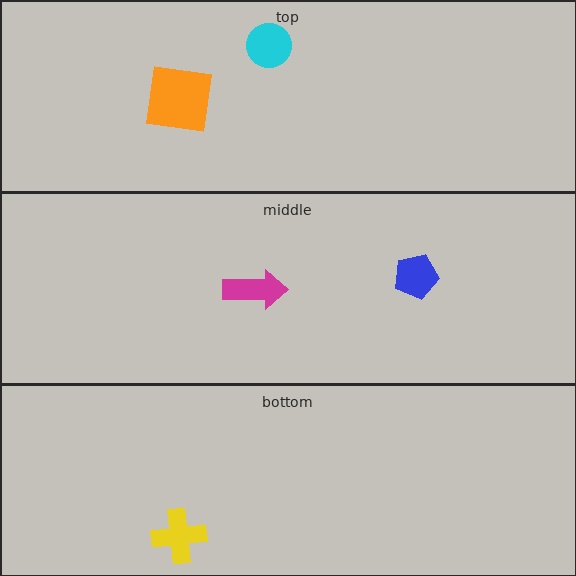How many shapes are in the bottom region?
1.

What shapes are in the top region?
The orange square, the cyan circle.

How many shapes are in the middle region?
2.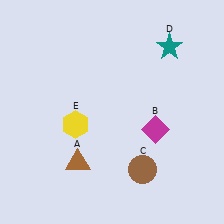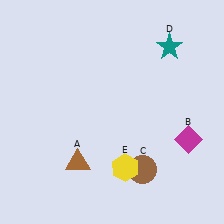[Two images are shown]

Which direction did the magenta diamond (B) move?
The magenta diamond (B) moved right.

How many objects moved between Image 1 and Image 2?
2 objects moved between the two images.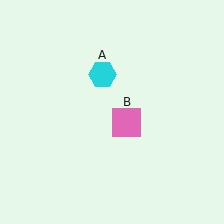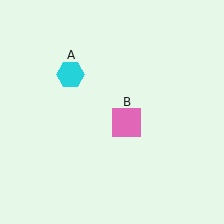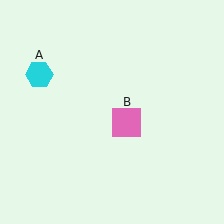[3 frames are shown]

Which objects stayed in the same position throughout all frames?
Pink square (object B) remained stationary.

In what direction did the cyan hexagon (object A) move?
The cyan hexagon (object A) moved left.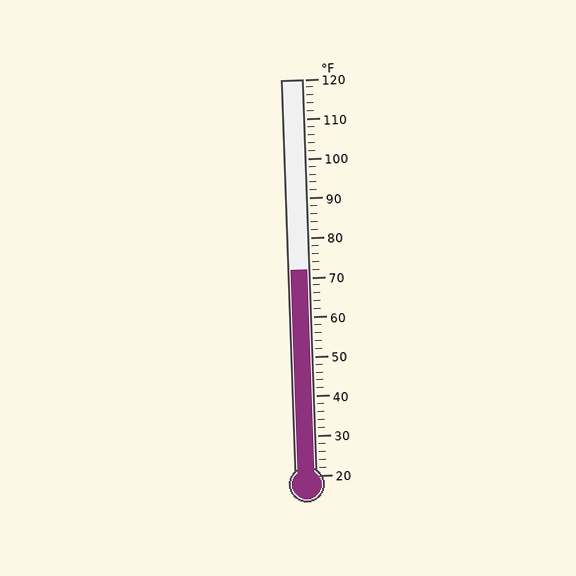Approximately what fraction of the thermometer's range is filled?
The thermometer is filled to approximately 50% of its range.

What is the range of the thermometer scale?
The thermometer scale ranges from 20°F to 120°F.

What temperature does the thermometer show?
The thermometer shows approximately 72°F.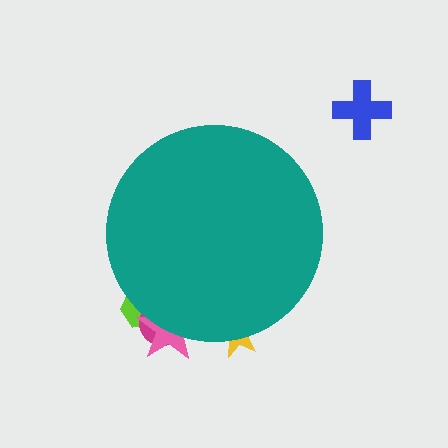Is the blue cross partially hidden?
No, the blue cross is fully visible.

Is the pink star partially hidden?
Yes, the pink star is partially hidden behind the teal circle.